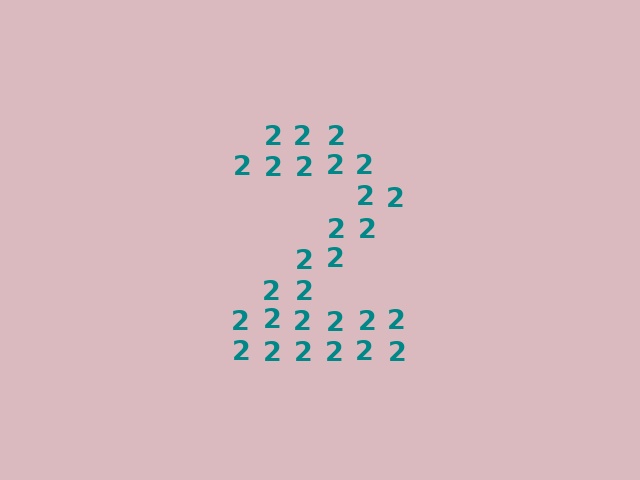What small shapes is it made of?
It is made of small digit 2's.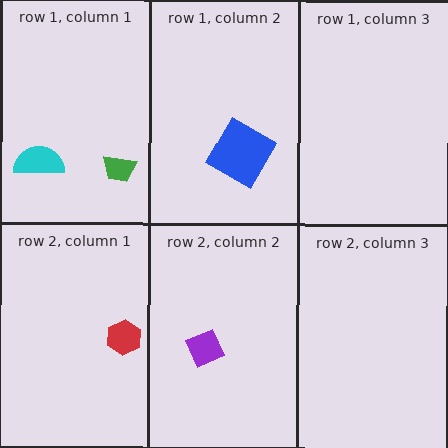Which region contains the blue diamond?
The row 1, column 2 region.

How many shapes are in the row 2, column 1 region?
1.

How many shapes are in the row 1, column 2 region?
1.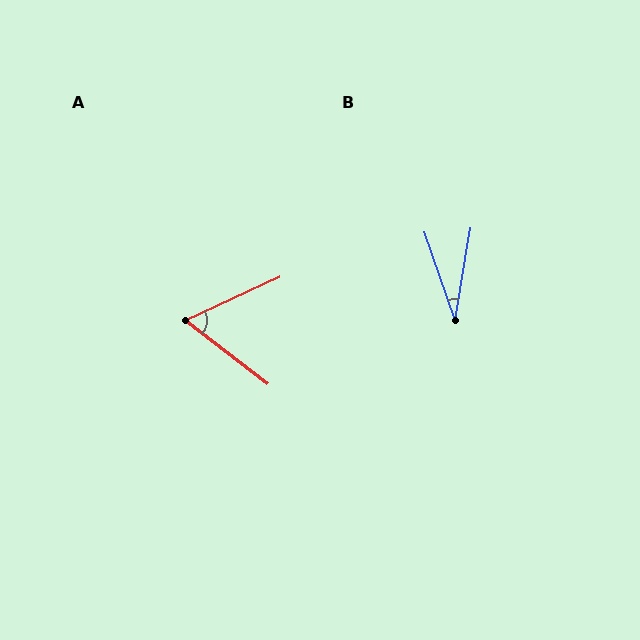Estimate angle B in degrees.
Approximately 29 degrees.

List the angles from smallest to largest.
B (29°), A (62°).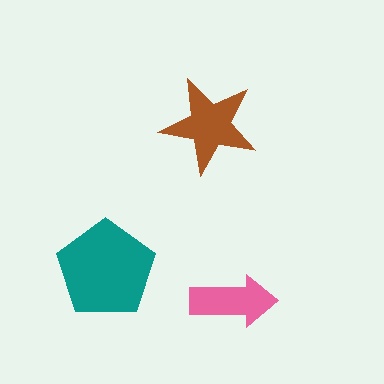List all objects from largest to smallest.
The teal pentagon, the brown star, the pink arrow.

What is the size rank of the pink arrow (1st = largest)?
3rd.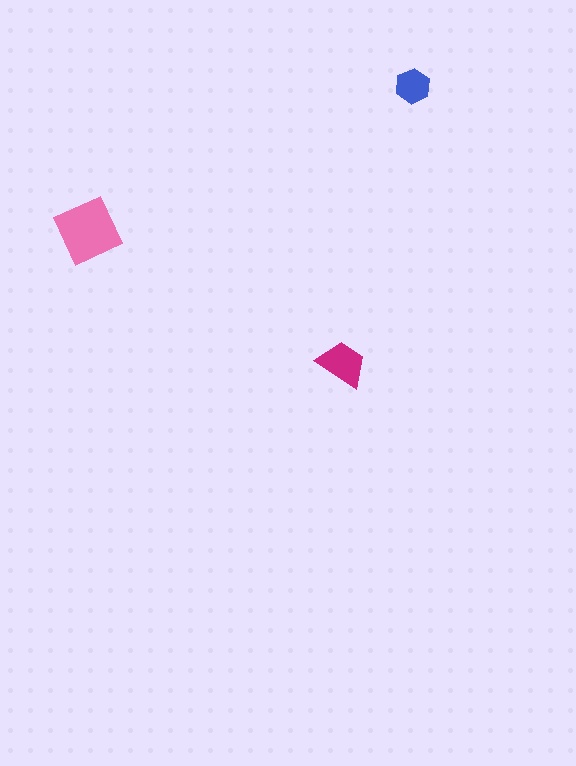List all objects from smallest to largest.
The blue hexagon, the magenta trapezoid, the pink square.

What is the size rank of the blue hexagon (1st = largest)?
3rd.